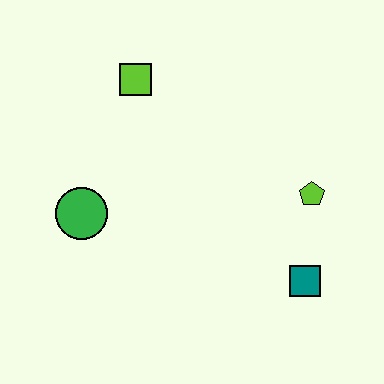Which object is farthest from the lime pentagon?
The green circle is farthest from the lime pentagon.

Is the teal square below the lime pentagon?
Yes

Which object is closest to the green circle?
The lime square is closest to the green circle.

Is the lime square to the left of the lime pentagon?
Yes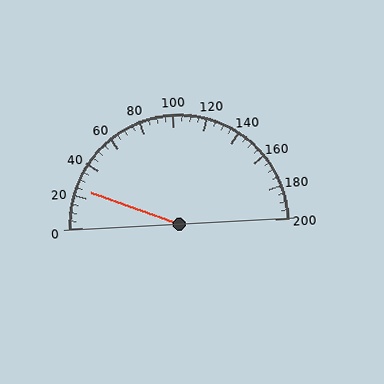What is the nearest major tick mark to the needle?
The nearest major tick mark is 20.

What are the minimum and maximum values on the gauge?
The gauge ranges from 0 to 200.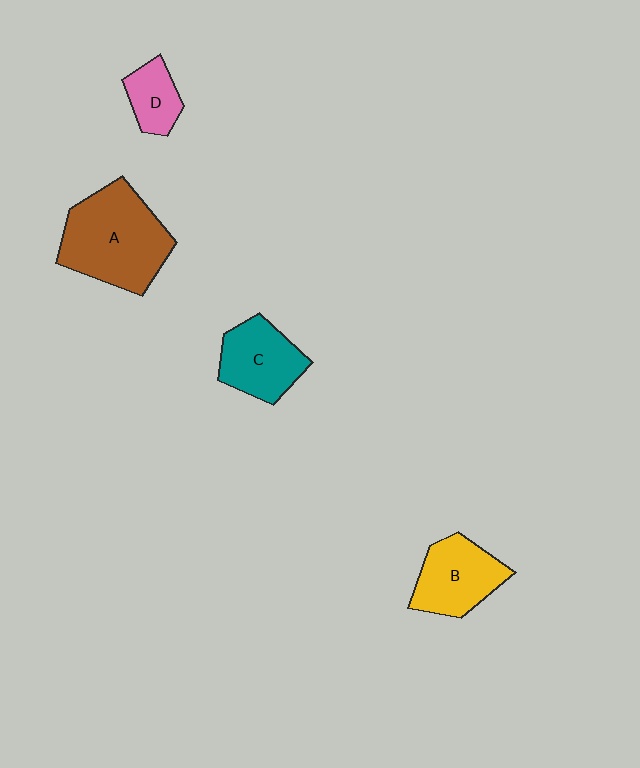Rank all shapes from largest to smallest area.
From largest to smallest: A (brown), B (yellow), C (teal), D (pink).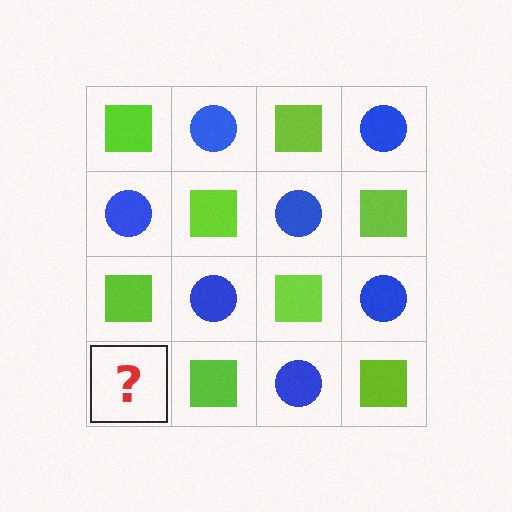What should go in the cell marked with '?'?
The missing cell should contain a blue circle.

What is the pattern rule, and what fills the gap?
The rule is that it alternates lime square and blue circle in a checkerboard pattern. The gap should be filled with a blue circle.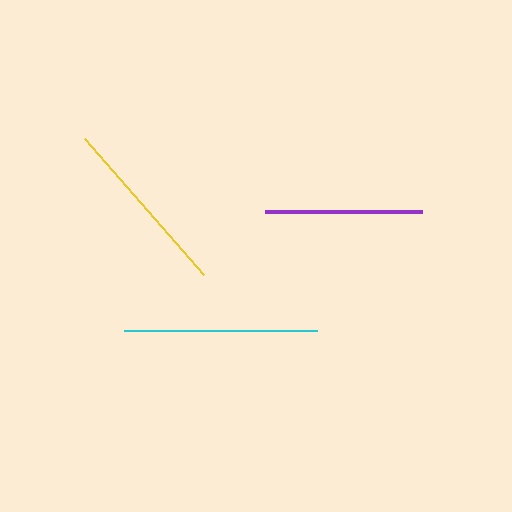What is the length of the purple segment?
The purple segment is approximately 158 pixels long.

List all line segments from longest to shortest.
From longest to shortest: cyan, yellow, purple.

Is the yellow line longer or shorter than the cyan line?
The cyan line is longer than the yellow line.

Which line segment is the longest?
The cyan line is the longest at approximately 192 pixels.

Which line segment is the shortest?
The purple line is the shortest at approximately 158 pixels.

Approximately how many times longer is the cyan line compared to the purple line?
The cyan line is approximately 1.2 times the length of the purple line.